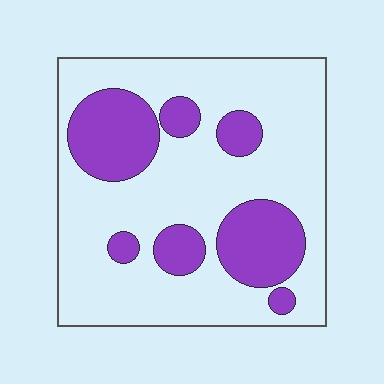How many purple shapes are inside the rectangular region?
7.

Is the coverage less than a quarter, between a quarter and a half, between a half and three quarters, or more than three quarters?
Between a quarter and a half.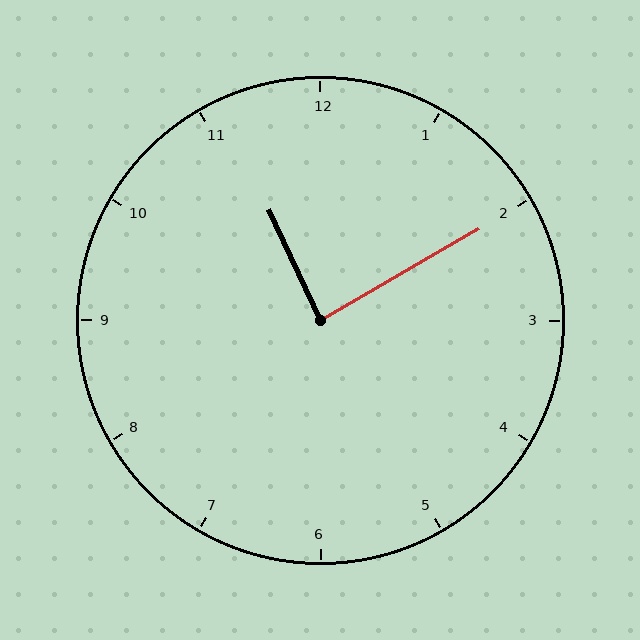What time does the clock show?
11:10.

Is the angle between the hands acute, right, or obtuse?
It is right.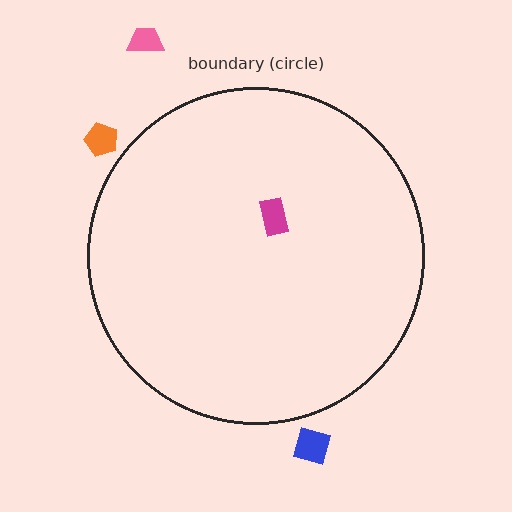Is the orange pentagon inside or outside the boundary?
Outside.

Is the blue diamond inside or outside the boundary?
Outside.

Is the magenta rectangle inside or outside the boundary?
Inside.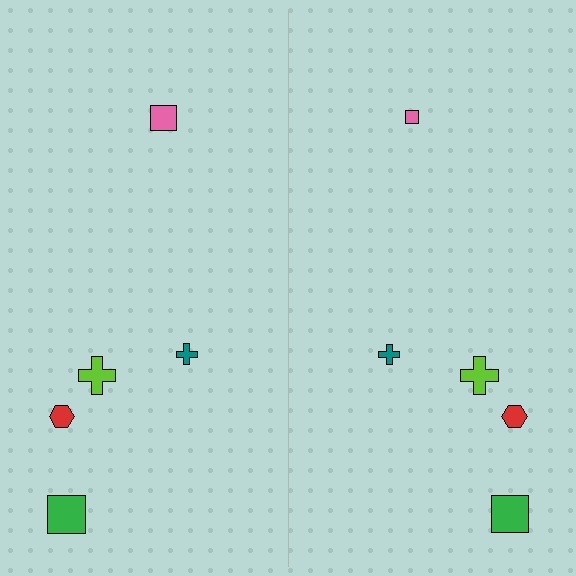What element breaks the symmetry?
The pink square on the right side has a different size than its mirror counterpart.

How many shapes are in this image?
There are 10 shapes in this image.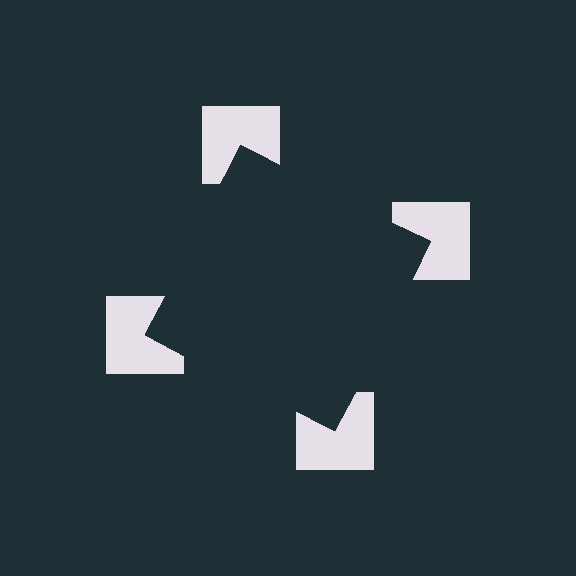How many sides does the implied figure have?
4 sides.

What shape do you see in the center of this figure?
An illusory square — its edges are inferred from the aligned wedge cuts in the notched squares, not physically drawn.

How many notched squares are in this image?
There are 4 — one at each vertex of the illusory square.